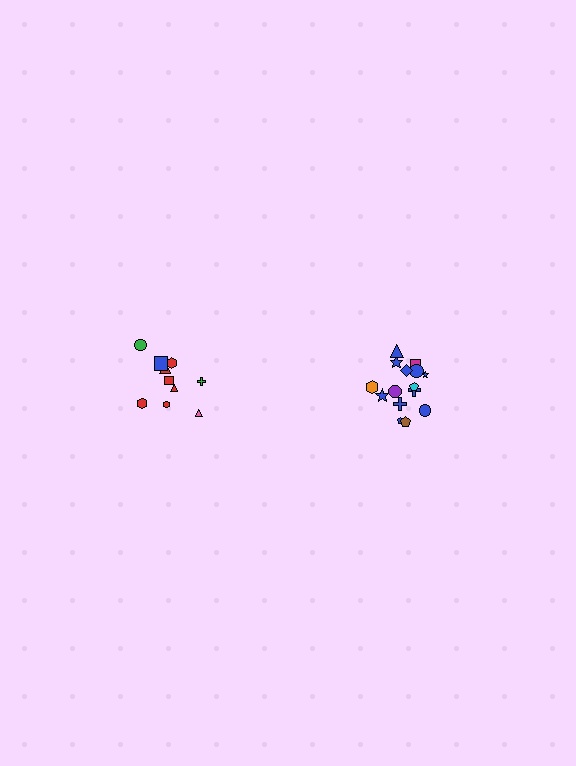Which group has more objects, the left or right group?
The right group.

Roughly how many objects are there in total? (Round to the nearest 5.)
Roughly 25 objects in total.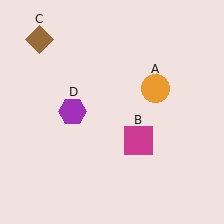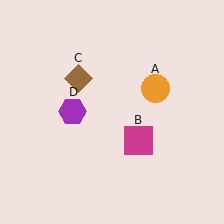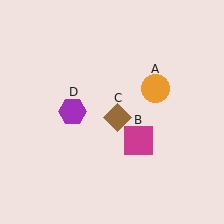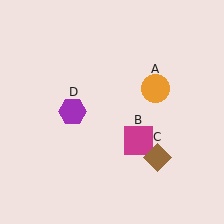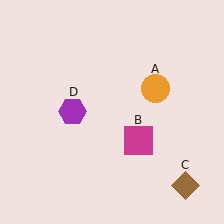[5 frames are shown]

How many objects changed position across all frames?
1 object changed position: brown diamond (object C).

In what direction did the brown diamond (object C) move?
The brown diamond (object C) moved down and to the right.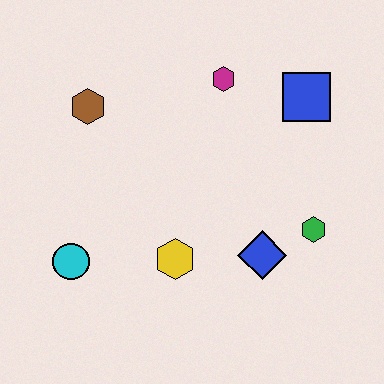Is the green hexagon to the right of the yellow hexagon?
Yes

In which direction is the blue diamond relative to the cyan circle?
The blue diamond is to the right of the cyan circle.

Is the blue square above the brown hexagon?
Yes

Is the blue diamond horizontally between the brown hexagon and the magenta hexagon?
No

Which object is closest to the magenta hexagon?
The blue square is closest to the magenta hexagon.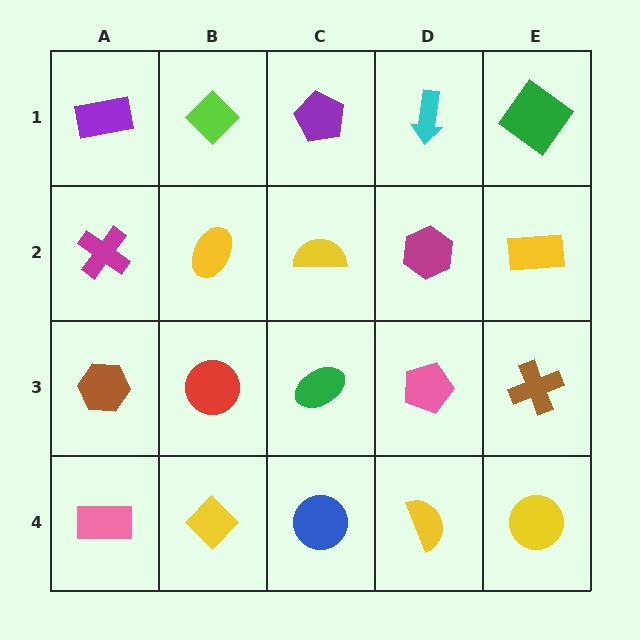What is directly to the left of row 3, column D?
A green ellipse.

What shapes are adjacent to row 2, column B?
A lime diamond (row 1, column B), a red circle (row 3, column B), a magenta cross (row 2, column A), a yellow semicircle (row 2, column C).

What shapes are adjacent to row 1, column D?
A magenta hexagon (row 2, column D), a purple pentagon (row 1, column C), a green diamond (row 1, column E).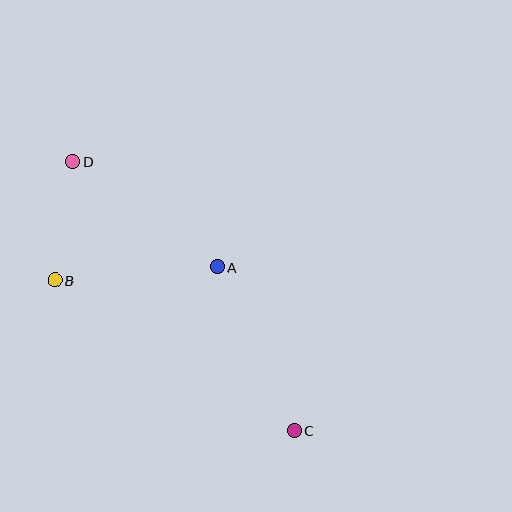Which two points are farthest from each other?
Points C and D are farthest from each other.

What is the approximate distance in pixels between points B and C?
The distance between B and C is approximately 283 pixels.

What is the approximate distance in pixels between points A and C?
The distance between A and C is approximately 181 pixels.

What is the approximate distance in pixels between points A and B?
The distance between A and B is approximately 163 pixels.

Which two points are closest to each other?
Points B and D are closest to each other.